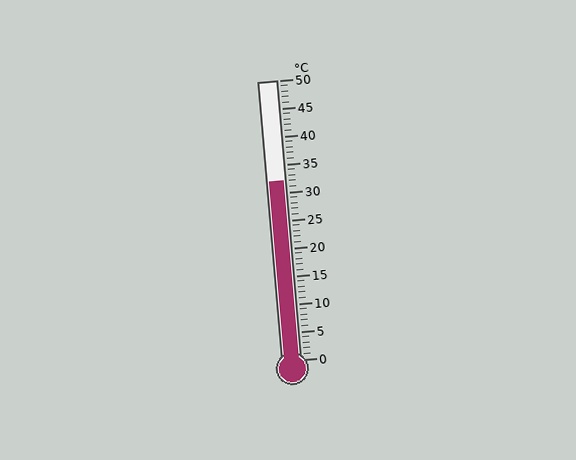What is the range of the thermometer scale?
The thermometer scale ranges from 0°C to 50°C.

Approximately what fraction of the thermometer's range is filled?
The thermometer is filled to approximately 65% of its range.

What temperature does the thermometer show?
The thermometer shows approximately 32°C.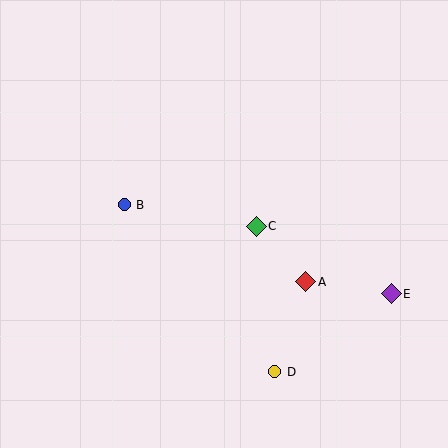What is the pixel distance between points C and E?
The distance between C and E is 151 pixels.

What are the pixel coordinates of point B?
Point B is at (124, 205).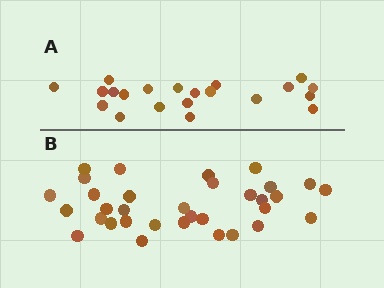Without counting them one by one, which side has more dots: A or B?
Region B (the bottom region) has more dots.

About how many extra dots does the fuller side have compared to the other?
Region B has roughly 12 or so more dots than region A.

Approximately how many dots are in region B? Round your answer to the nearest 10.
About 30 dots. (The exact count is 33, which rounds to 30.)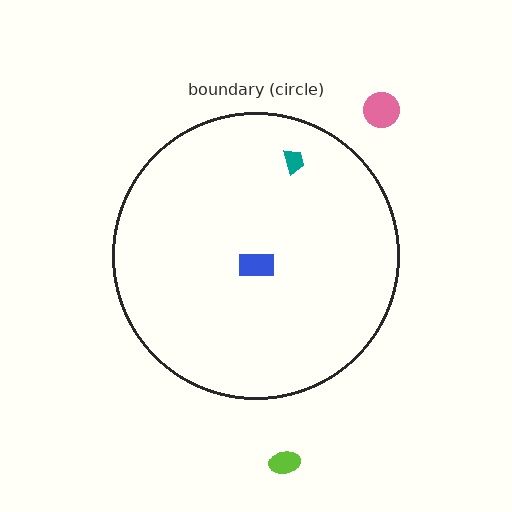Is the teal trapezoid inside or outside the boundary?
Inside.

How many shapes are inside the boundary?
2 inside, 2 outside.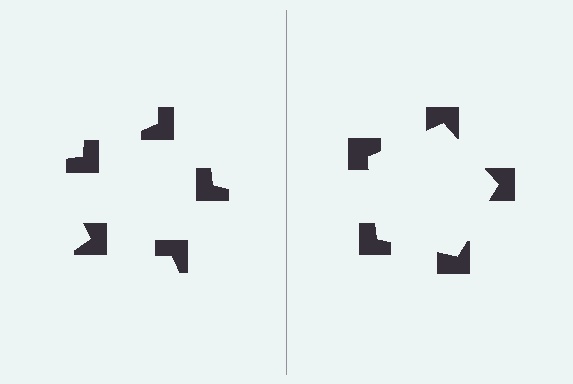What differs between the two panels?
The notched squares are positioned identically on both sides; only the wedge orientations differ. On the right they align to a pentagon; on the left they are misaligned.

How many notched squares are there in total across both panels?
10 — 5 on each side.